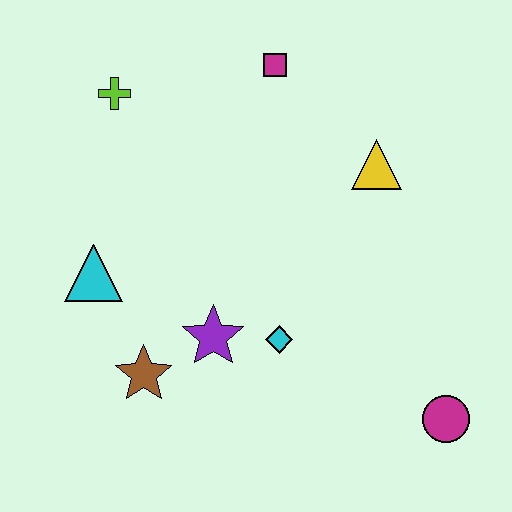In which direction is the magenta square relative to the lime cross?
The magenta square is to the right of the lime cross.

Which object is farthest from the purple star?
The magenta square is farthest from the purple star.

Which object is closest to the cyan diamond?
The purple star is closest to the cyan diamond.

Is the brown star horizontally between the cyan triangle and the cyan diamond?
Yes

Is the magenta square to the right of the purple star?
Yes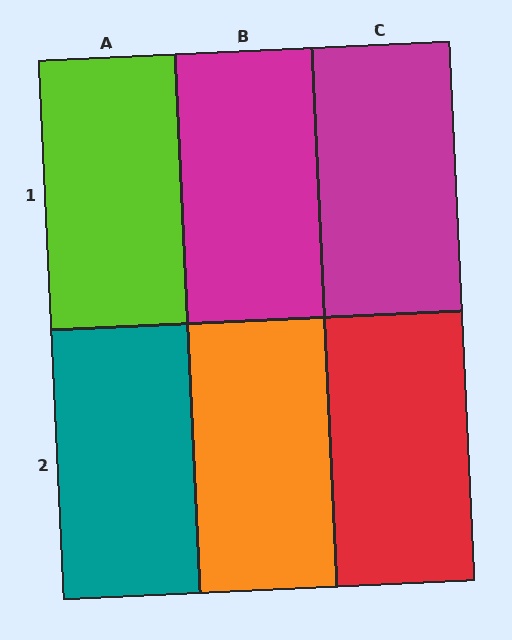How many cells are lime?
1 cell is lime.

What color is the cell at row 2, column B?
Orange.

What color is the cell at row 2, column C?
Red.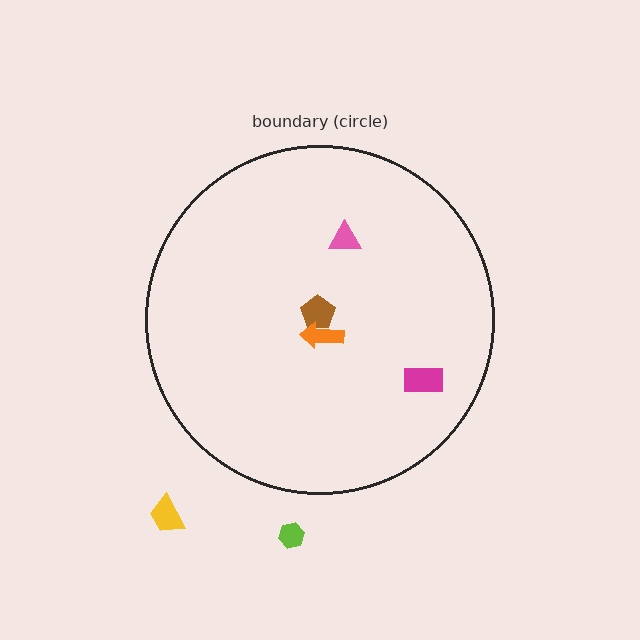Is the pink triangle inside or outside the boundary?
Inside.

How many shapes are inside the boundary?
4 inside, 2 outside.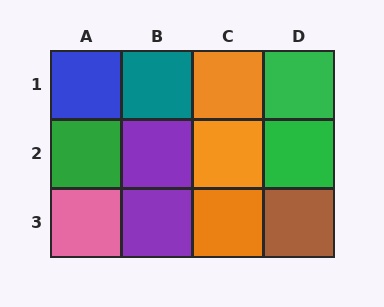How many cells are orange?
3 cells are orange.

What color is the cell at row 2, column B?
Purple.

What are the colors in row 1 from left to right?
Blue, teal, orange, green.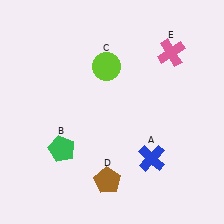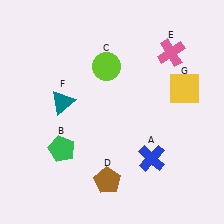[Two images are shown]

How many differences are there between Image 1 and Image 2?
There are 2 differences between the two images.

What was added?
A teal triangle (F), a yellow square (G) were added in Image 2.